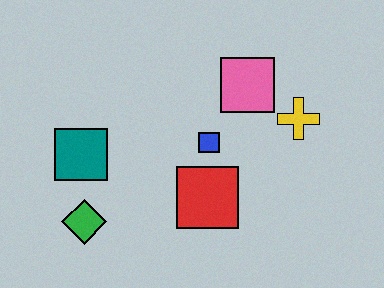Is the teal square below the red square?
No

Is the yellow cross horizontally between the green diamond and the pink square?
No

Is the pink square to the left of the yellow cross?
Yes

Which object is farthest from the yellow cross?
The green diamond is farthest from the yellow cross.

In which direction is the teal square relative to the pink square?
The teal square is to the left of the pink square.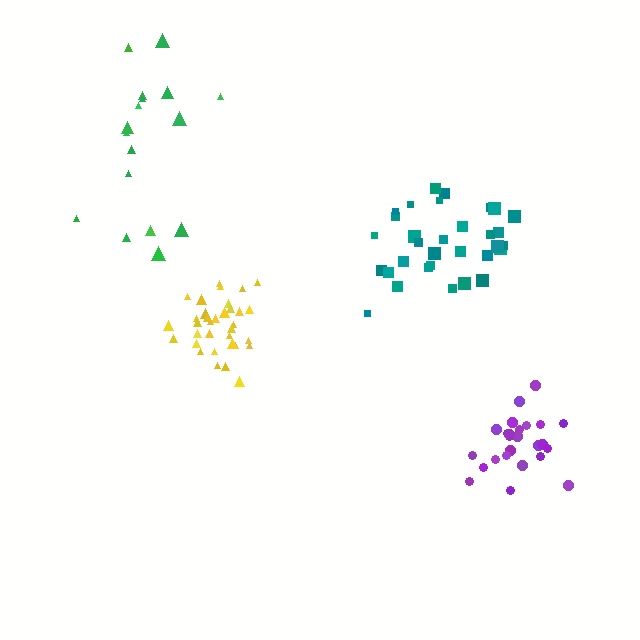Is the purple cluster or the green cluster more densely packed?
Purple.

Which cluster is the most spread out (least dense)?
Green.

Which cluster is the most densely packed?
Yellow.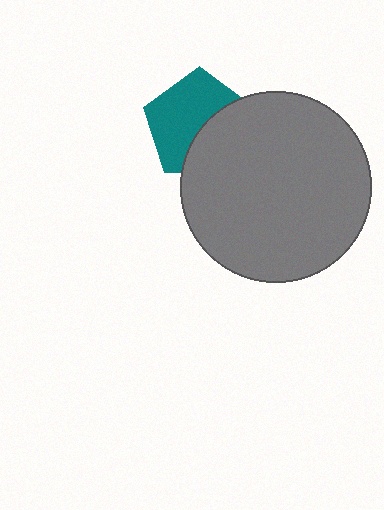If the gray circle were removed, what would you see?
You would see the complete teal pentagon.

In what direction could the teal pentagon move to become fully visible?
The teal pentagon could move toward the upper-left. That would shift it out from behind the gray circle entirely.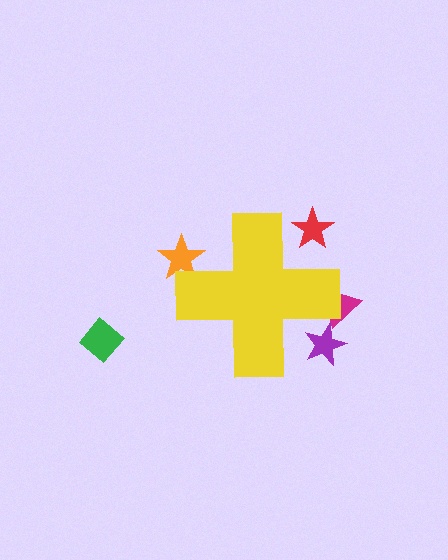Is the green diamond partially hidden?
No, the green diamond is fully visible.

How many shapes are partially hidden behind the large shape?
4 shapes are partially hidden.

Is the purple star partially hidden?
Yes, the purple star is partially hidden behind the yellow cross.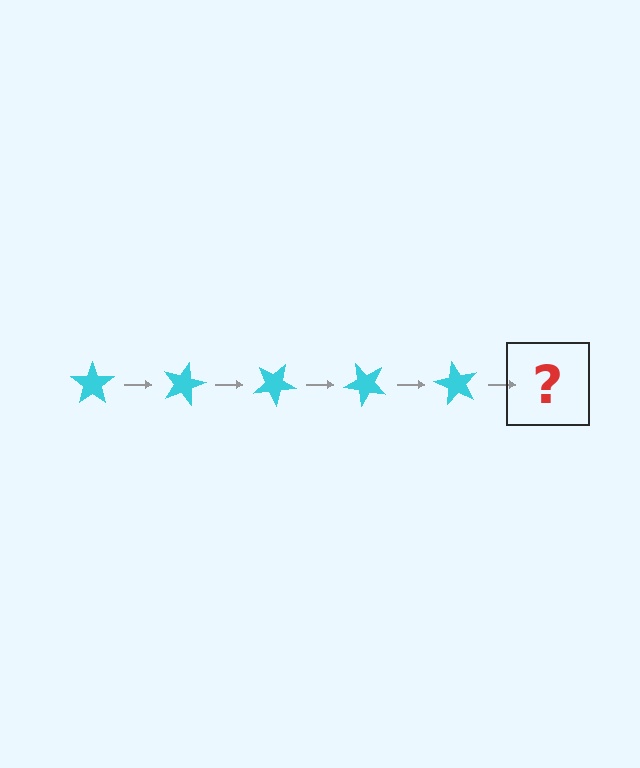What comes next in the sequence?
The next element should be a cyan star rotated 75 degrees.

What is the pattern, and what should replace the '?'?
The pattern is that the star rotates 15 degrees each step. The '?' should be a cyan star rotated 75 degrees.